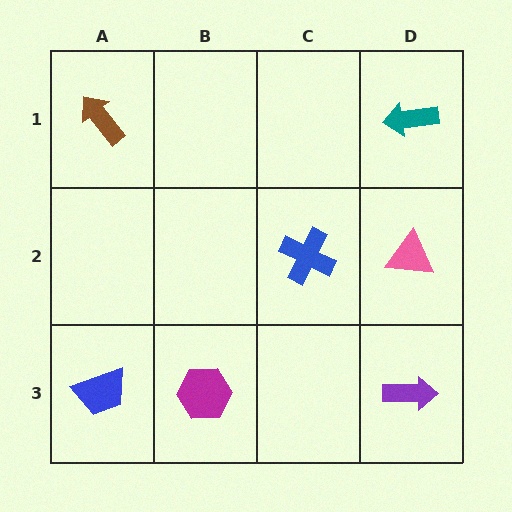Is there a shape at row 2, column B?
No, that cell is empty.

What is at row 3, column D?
A purple arrow.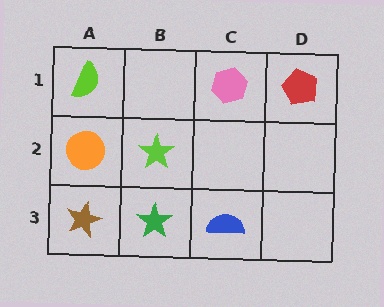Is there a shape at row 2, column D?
No, that cell is empty.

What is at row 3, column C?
A blue semicircle.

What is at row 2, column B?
A lime star.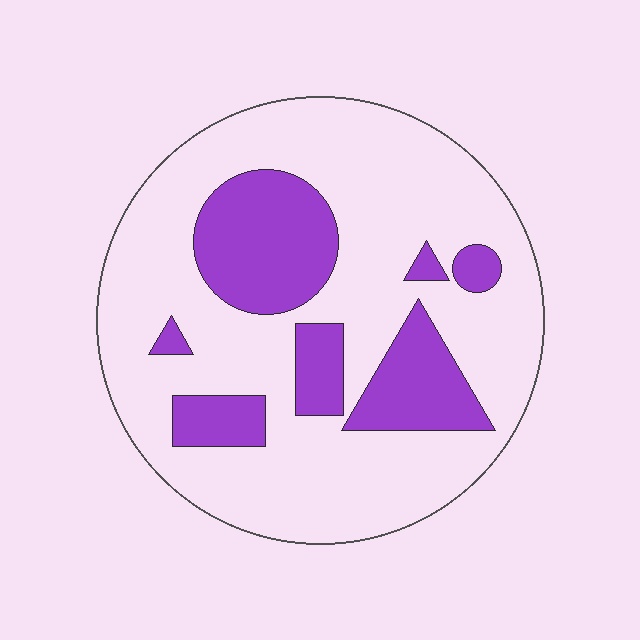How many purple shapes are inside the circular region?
7.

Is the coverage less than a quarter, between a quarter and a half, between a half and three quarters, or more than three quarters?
Between a quarter and a half.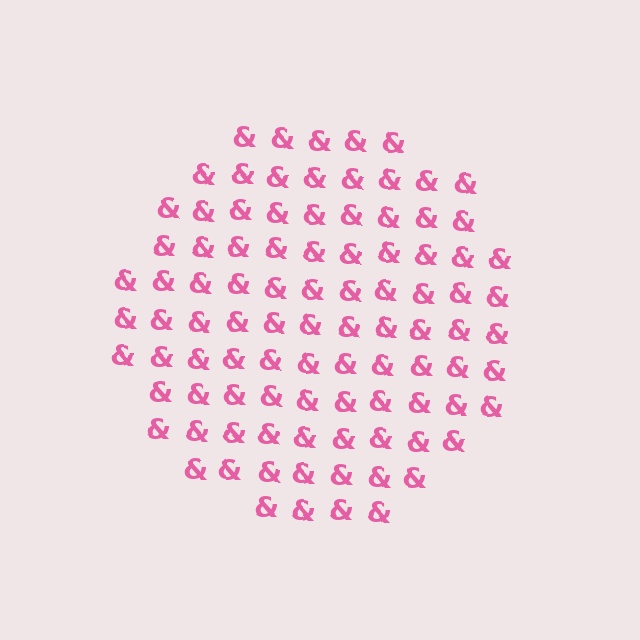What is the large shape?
The large shape is a circle.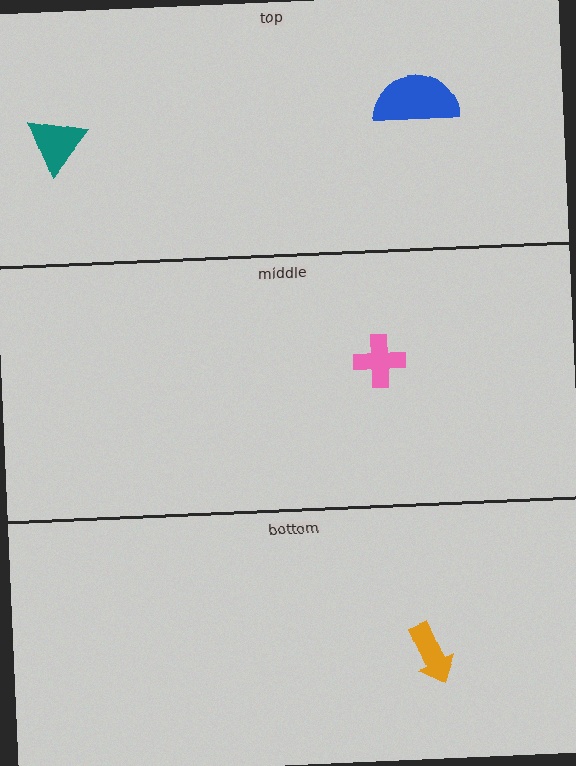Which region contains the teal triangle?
The top region.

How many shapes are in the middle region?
1.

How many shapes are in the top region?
2.